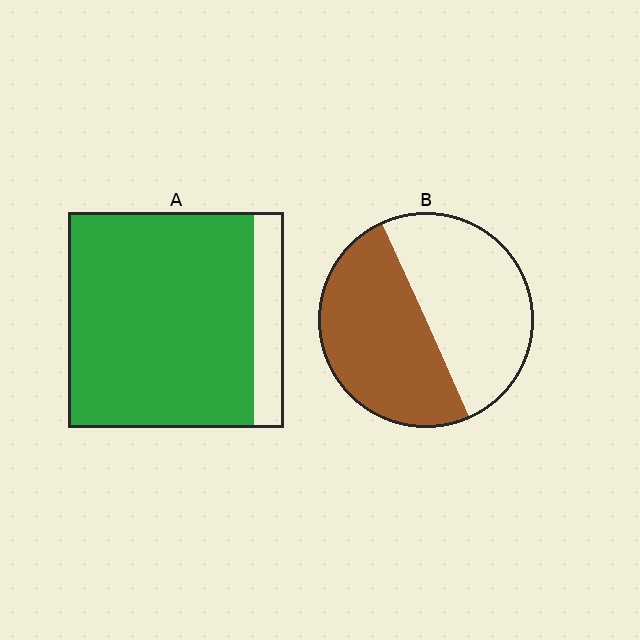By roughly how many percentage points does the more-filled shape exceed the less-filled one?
By roughly 35 percentage points (A over B).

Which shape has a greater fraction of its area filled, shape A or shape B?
Shape A.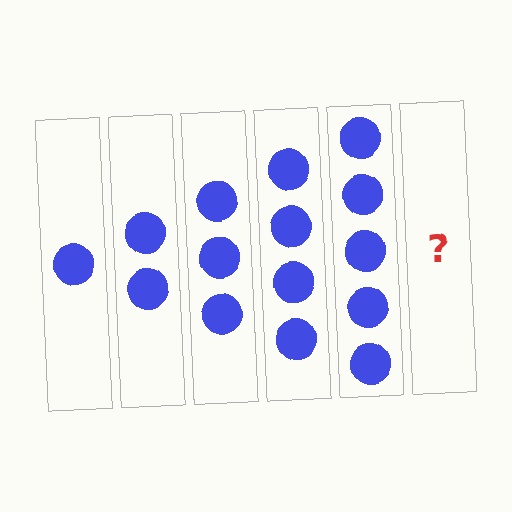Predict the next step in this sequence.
The next step is 6 circles.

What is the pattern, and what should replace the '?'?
The pattern is that each step adds one more circle. The '?' should be 6 circles.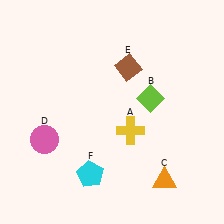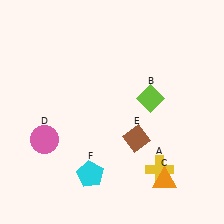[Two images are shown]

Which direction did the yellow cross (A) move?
The yellow cross (A) moved down.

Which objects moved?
The objects that moved are: the yellow cross (A), the brown diamond (E).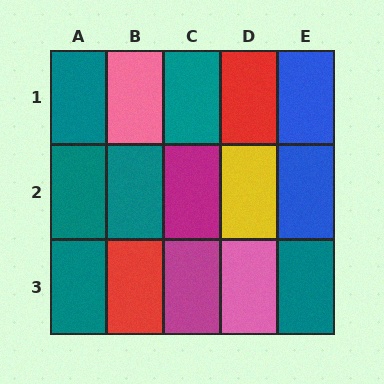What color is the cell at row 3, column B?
Red.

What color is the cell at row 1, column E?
Blue.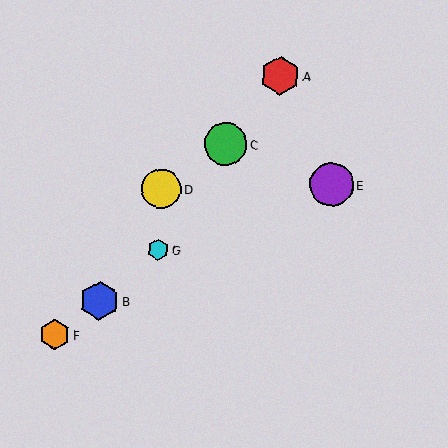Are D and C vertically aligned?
No, D is at x≈161 and C is at x≈226.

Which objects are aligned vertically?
Objects D, G are aligned vertically.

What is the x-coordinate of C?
Object C is at x≈226.